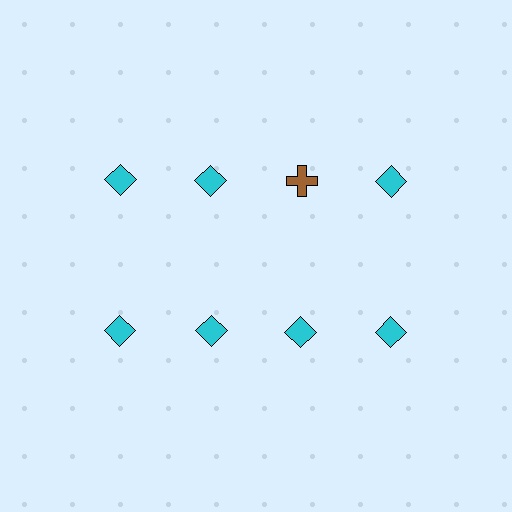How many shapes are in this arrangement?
There are 8 shapes arranged in a grid pattern.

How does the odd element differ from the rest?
It differs in both color (brown instead of cyan) and shape (cross instead of diamond).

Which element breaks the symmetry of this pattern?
The brown cross in the top row, center column breaks the symmetry. All other shapes are cyan diamonds.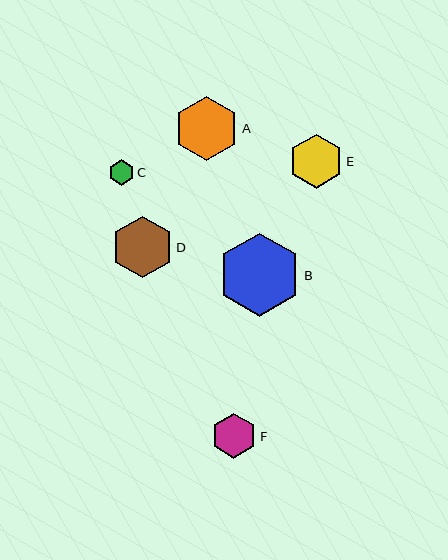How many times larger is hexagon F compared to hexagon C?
Hexagon F is approximately 1.8 times the size of hexagon C.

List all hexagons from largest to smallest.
From largest to smallest: B, A, D, E, F, C.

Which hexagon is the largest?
Hexagon B is the largest with a size of approximately 83 pixels.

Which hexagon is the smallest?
Hexagon C is the smallest with a size of approximately 26 pixels.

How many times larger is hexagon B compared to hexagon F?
Hexagon B is approximately 1.8 times the size of hexagon F.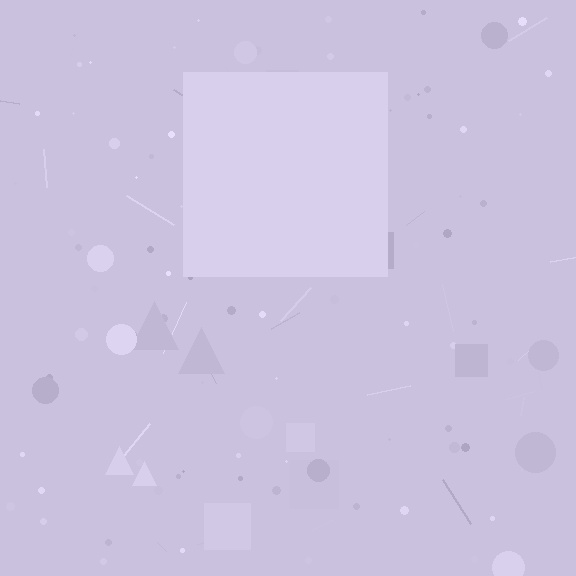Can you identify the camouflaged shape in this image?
The camouflaged shape is a square.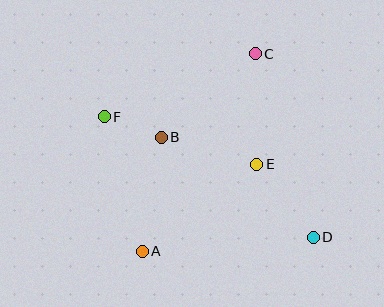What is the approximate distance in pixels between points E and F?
The distance between E and F is approximately 160 pixels.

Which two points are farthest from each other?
Points D and F are farthest from each other.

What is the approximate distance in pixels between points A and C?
The distance between A and C is approximately 228 pixels.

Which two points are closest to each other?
Points B and F are closest to each other.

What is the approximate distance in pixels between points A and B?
The distance between A and B is approximately 116 pixels.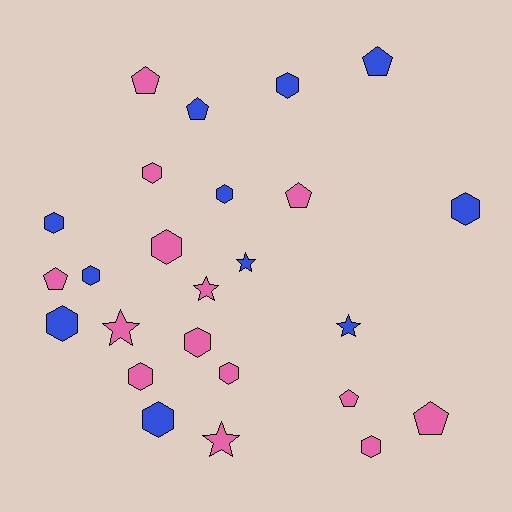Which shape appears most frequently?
Hexagon, with 13 objects.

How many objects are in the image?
There are 25 objects.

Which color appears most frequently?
Pink, with 14 objects.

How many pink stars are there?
There are 3 pink stars.